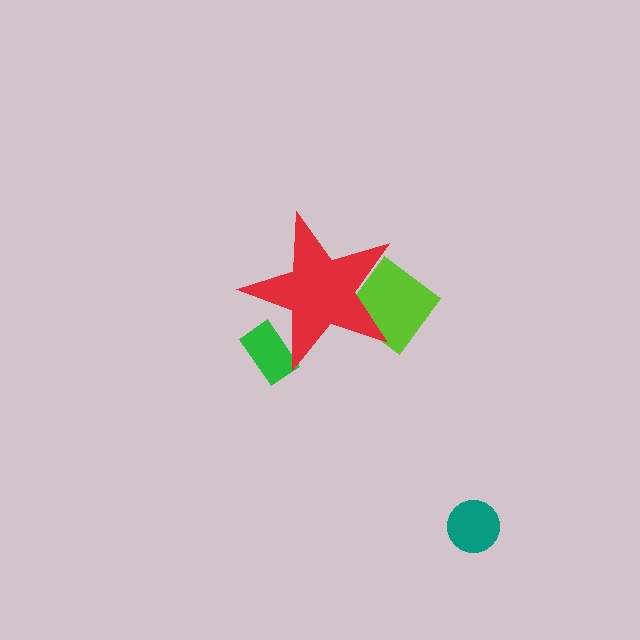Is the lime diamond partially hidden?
Yes, the lime diamond is partially hidden behind the red star.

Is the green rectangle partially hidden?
Yes, the green rectangle is partially hidden behind the red star.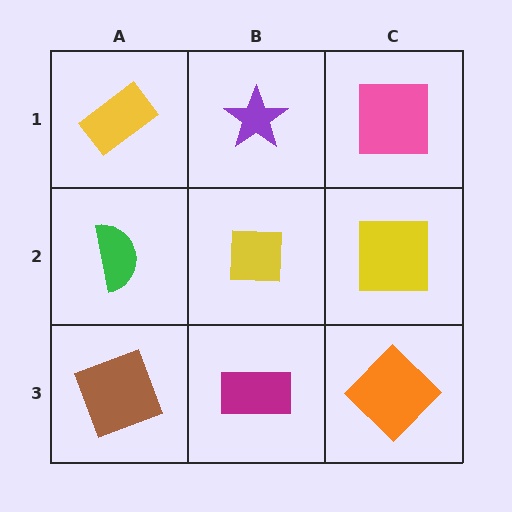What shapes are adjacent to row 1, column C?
A yellow square (row 2, column C), a purple star (row 1, column B).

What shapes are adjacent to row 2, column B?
A purple star (row 1, column B), a magenta rectangle (row 3, column B), a green semicircle (row 2, column A), a yellow square (row 2, column C).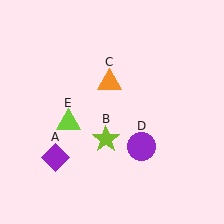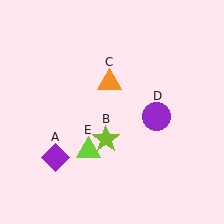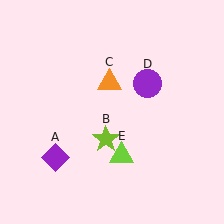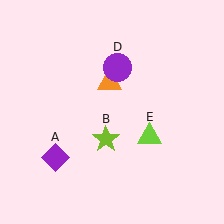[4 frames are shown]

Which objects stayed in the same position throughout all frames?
Purple diamond (object A) and lime star (object B) and orange triangle (object C) remained stationary.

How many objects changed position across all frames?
2 objects changed position: purple circle (object D), lime triangle (object E).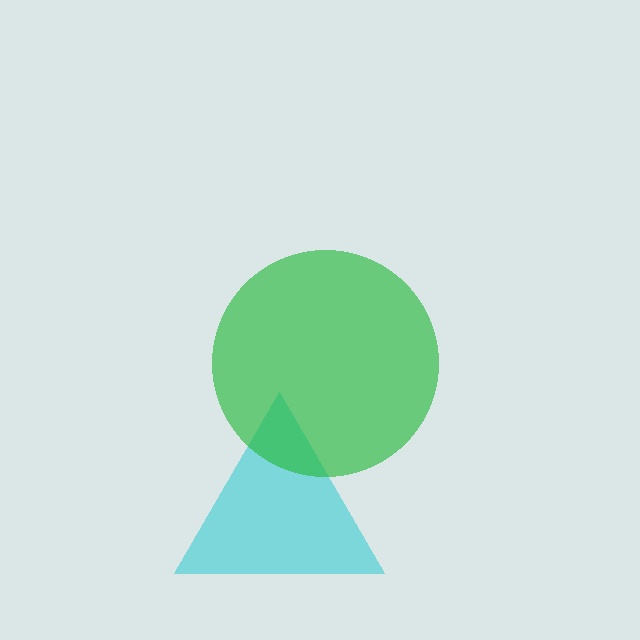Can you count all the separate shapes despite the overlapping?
Yes, there are 2 separate shapes.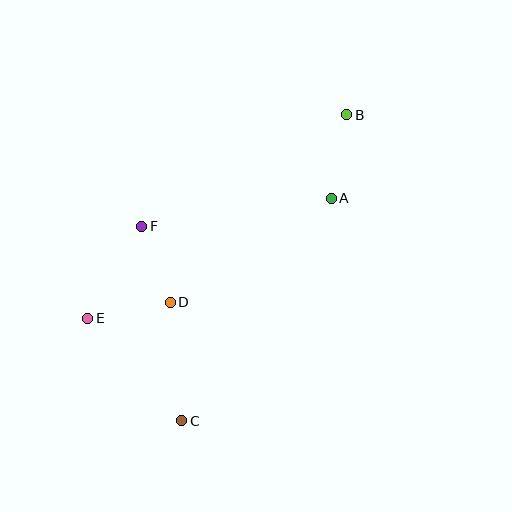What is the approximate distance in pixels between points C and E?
The distance between C and E is approximately 139 pixels.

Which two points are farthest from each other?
Points B and C are farthest from each other.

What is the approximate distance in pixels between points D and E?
The distance between D and E is approximately 84 pixels.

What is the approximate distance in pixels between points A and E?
The distance between A and E is approximately 271 pixels.